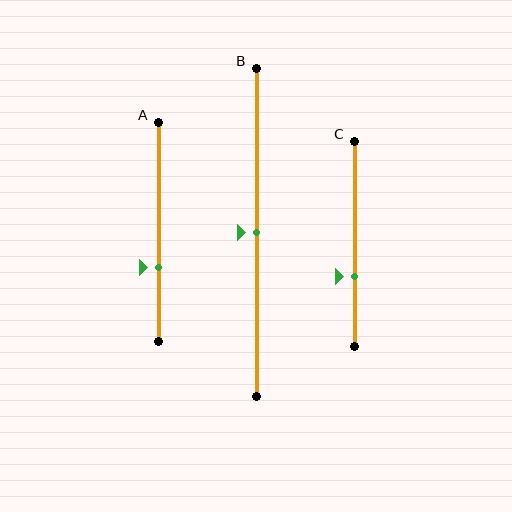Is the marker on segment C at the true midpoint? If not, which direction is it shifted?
No, the marker on segment C is shifted downward by about 16% of the segment length.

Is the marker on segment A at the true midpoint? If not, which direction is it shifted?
No, the marker on segment A is shifted downward by about 16% of the segment length.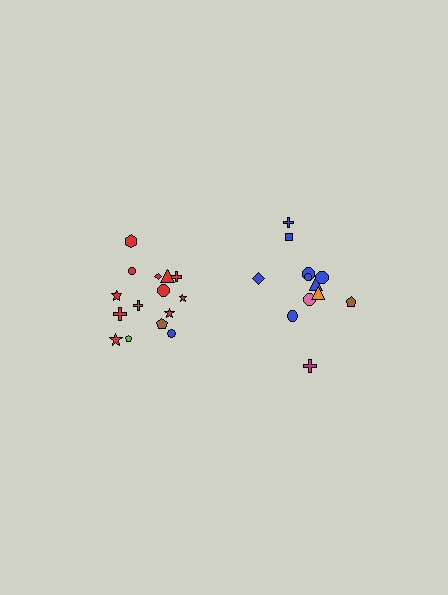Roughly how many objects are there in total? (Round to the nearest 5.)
Roughly 25 objects in total.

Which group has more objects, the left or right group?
The left group.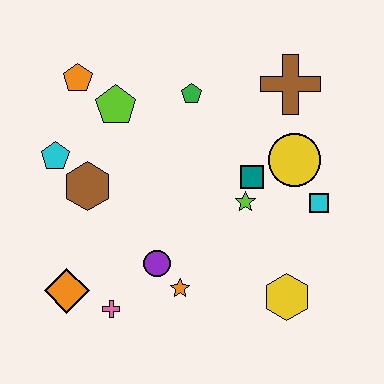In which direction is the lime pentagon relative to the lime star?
The lime pentagon is to the left of the lime star.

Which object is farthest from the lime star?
The orange pentagon is farthest from the lime star.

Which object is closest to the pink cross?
The orange diamond is closest to the pink cross.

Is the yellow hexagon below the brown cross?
Yes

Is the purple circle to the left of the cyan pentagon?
No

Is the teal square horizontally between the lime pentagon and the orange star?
No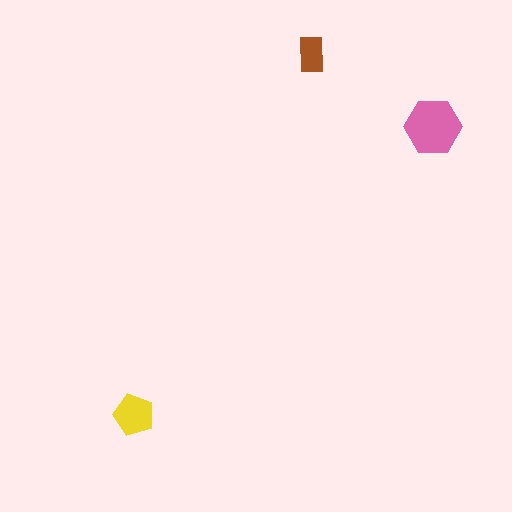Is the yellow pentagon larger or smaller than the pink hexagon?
Smaller.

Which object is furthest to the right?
The pink hexagon is rightmost.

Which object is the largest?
The pink hexagon.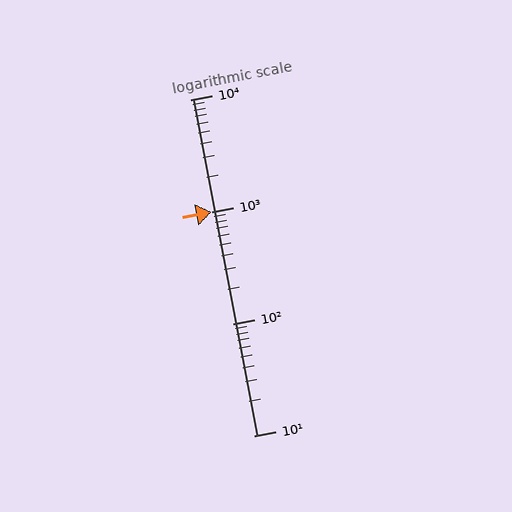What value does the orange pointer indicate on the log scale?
The pointer indicates approximately 1000.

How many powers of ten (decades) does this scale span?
The scale spans 3 decades, from 10 to 10000.